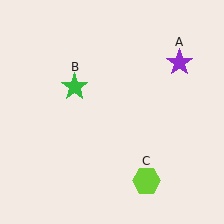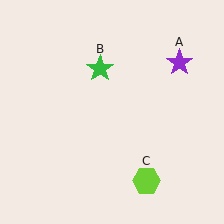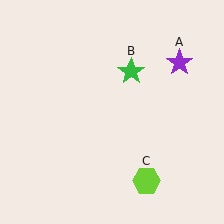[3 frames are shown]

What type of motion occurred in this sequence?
The green star (object B) rotated clockwise around the center of the scene.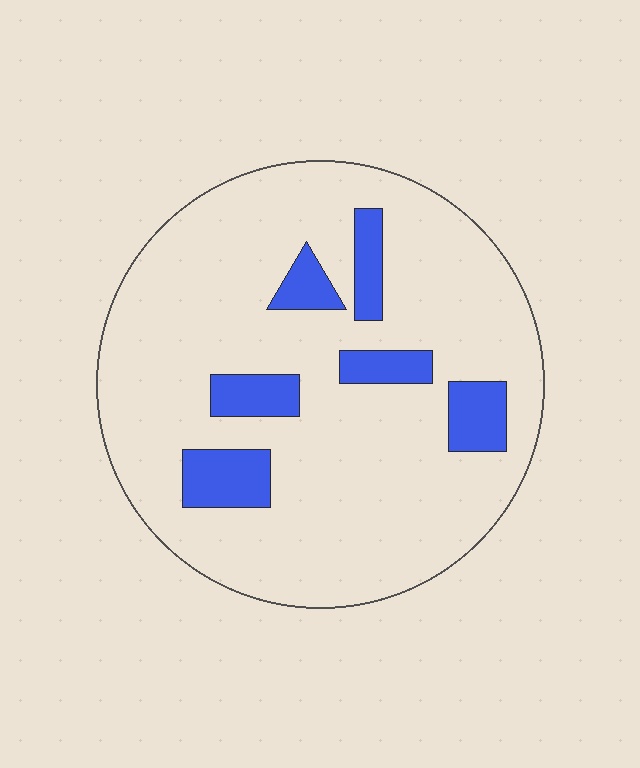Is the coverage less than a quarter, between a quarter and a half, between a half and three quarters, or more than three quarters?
Less than a quarter.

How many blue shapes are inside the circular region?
6.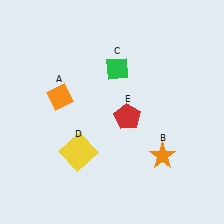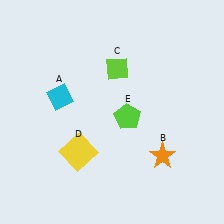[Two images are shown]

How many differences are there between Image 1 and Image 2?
There are 3 differences between the two images.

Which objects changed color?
A changed from orange to cyan. C changed from green to lime. E changed from red to lime.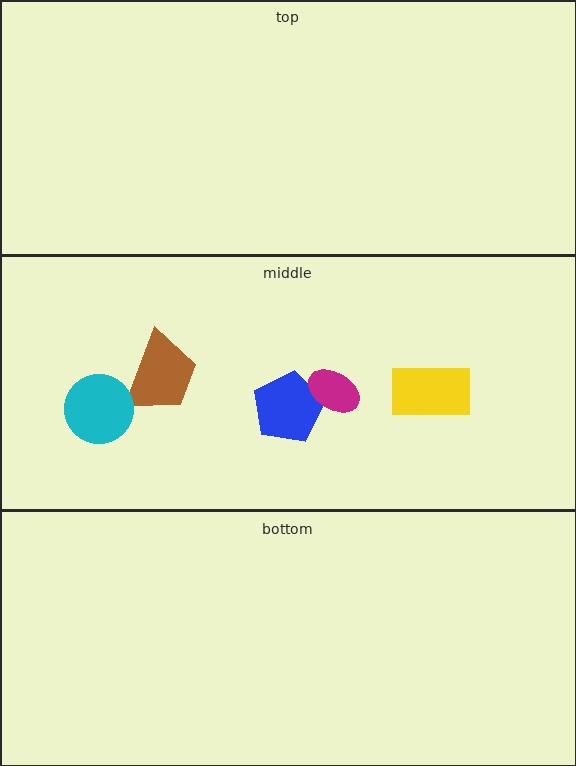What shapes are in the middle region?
The yellow rectangle, the brown trapezoid, the blue pentagon, the cyan circle, the magenta ellipse.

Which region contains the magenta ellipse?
The middle region.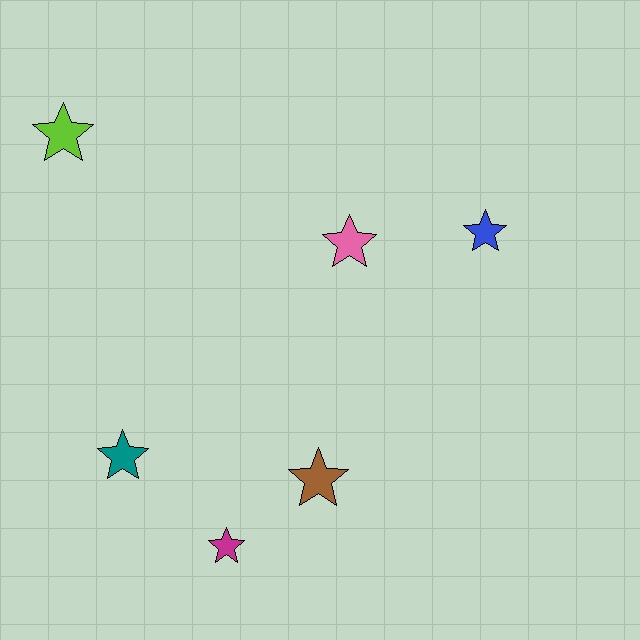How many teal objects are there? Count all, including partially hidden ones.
There is 1 teal object.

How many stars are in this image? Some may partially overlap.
There are 6 stars.